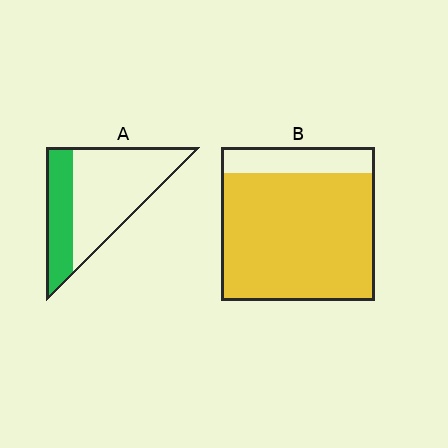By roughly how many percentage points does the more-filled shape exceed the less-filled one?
By roughly 50 percentage points (B over A).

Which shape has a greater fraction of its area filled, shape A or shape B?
Shape B.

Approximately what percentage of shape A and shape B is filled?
A is approximately 30% and B is approximately 85%.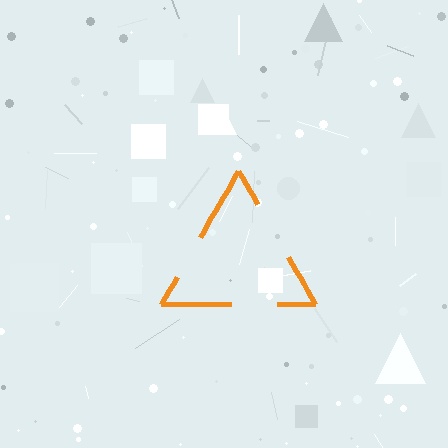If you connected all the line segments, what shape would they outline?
They would outline a triangle.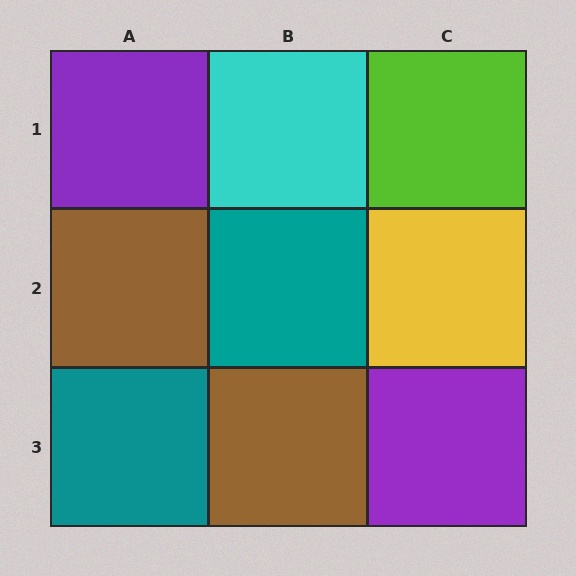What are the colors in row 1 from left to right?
Purple, cyan, lime.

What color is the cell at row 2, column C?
Yellow.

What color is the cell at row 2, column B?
Teal.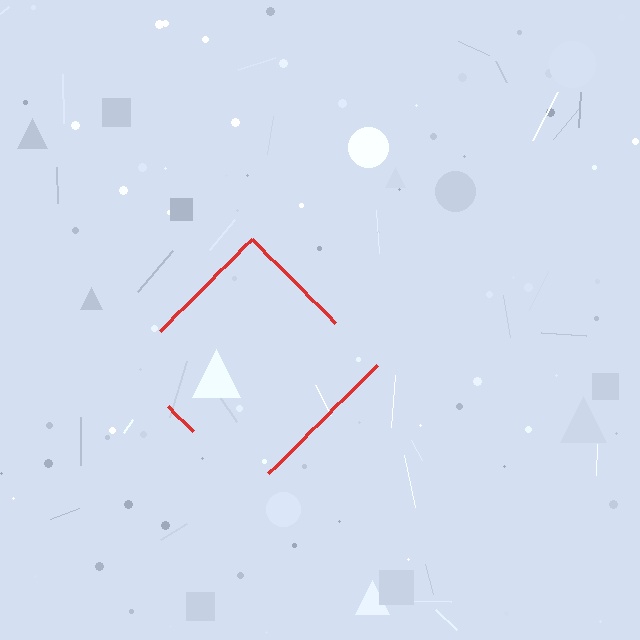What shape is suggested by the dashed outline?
The dashed outline suggests a diamond.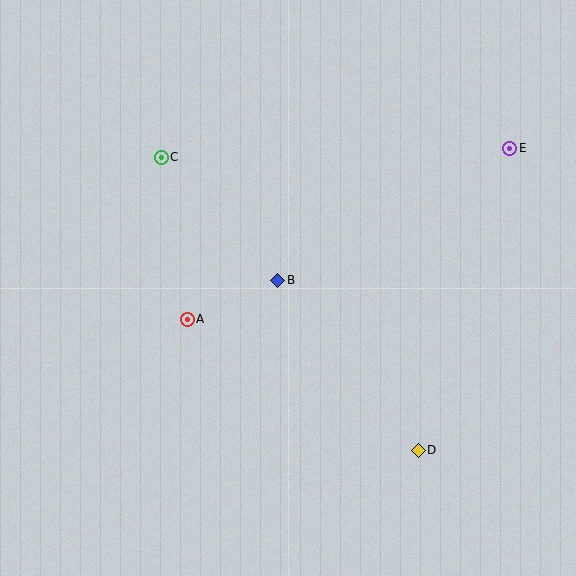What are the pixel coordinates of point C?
Point C is at (161, 157).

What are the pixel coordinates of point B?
Point B is at (278, 280).